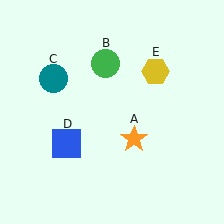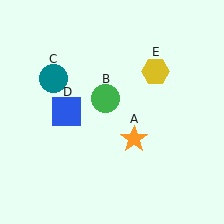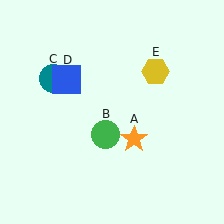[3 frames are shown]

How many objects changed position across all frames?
2 objects changed position: green circle (object B), blue square (object D).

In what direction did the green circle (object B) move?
The green circle (object B) moved down.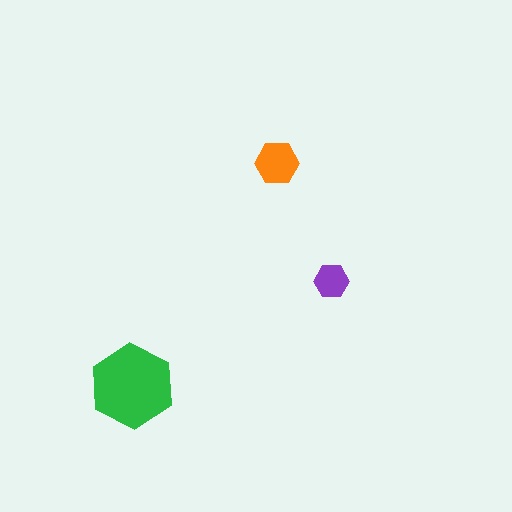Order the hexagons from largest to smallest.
the green one, the orange one, the purple one.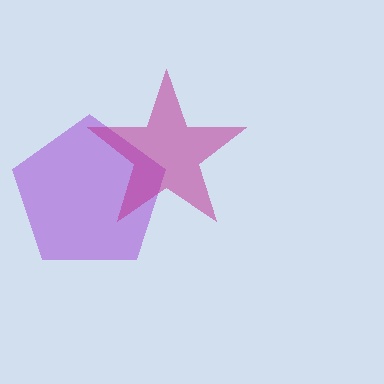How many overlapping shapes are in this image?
There are 2 overlapping shapes in the image.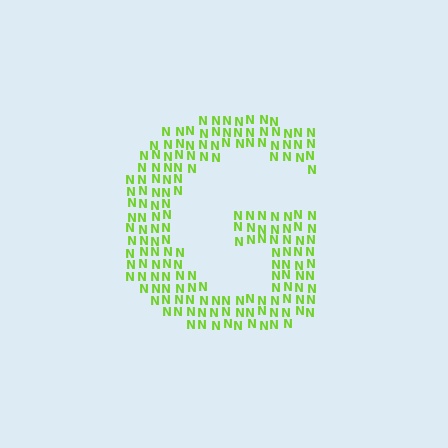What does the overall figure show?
The overall figure shows the letter G.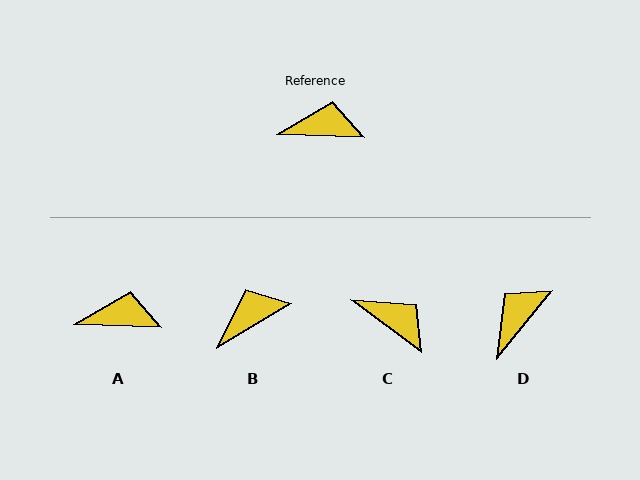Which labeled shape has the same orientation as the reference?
A.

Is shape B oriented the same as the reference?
No, it is off by about 33 degrees.